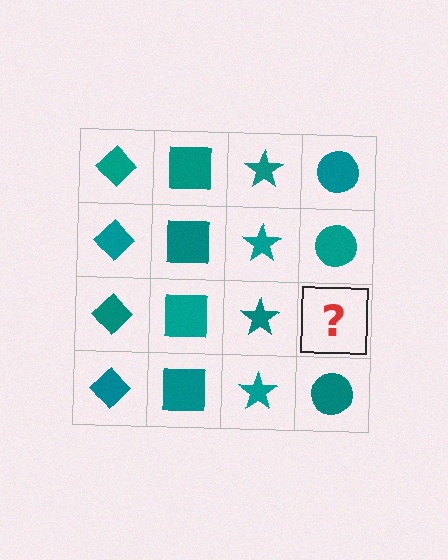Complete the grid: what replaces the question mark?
The question mark should be replaced with a teal circle.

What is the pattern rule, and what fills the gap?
The rule is that each column has a consistent shape. The gap should be filled with a teal circle.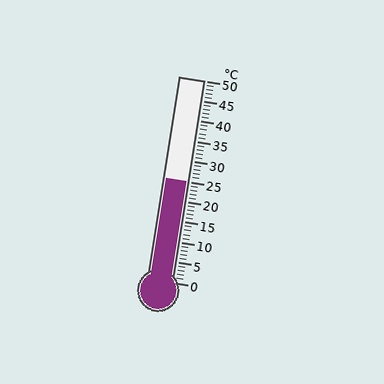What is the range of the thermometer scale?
The thermometer scale ranges from 0°C to 50°C.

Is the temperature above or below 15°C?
The temperature is above 15°C.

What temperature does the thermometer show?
The thermometer shows approximately 25°C.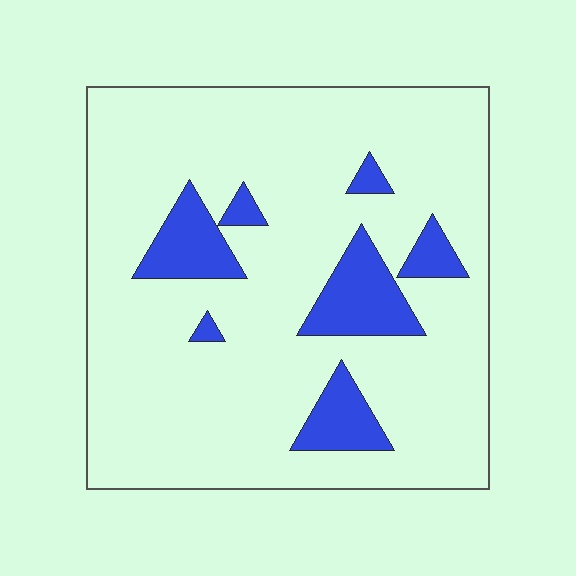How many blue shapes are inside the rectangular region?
7.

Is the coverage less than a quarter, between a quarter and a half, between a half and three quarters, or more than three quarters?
Less than a quarter.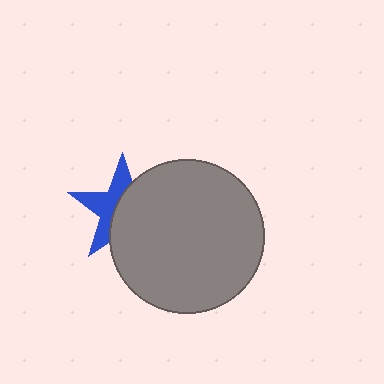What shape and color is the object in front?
The object in front is a gray circle.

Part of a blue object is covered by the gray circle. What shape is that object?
It is a star.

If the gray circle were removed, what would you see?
You would see the complete blue star.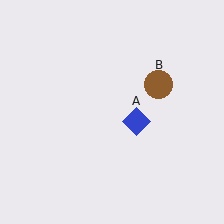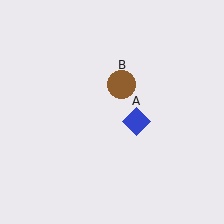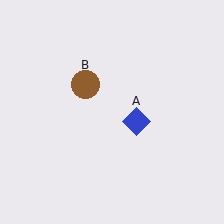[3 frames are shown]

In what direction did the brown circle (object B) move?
The brown circle (object B) moved left.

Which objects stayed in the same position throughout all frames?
Blue diamond (object A) remained stationary.